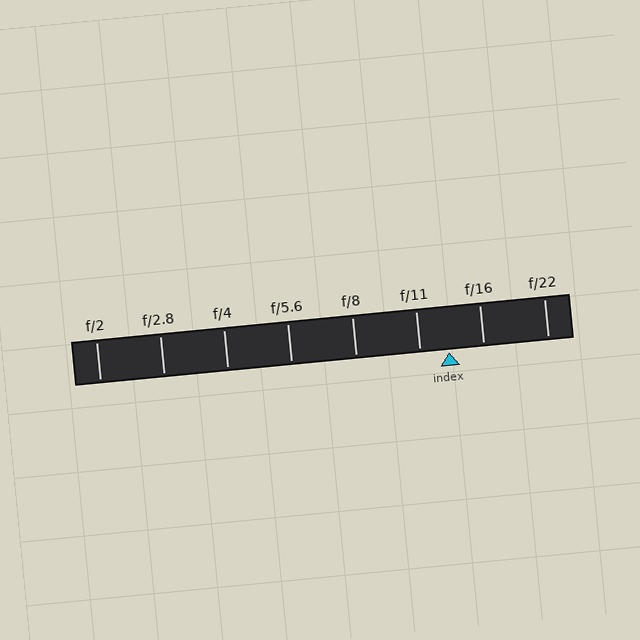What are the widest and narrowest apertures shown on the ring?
The widest aperture shown is f/2 and the narrowest is f/22.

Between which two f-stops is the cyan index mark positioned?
The index mark is between f/11 and f/16.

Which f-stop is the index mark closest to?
The index mark is closest to f/11.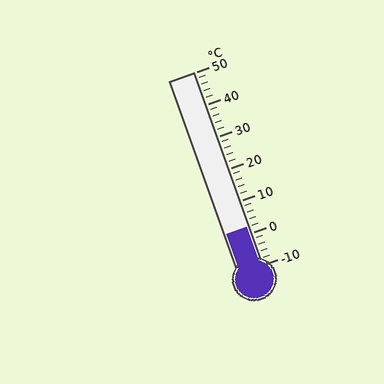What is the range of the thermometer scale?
The thermometer scale ranges from -10°C to 50°C.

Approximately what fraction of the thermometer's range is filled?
The thermometer is filled to approximately 20% of its range.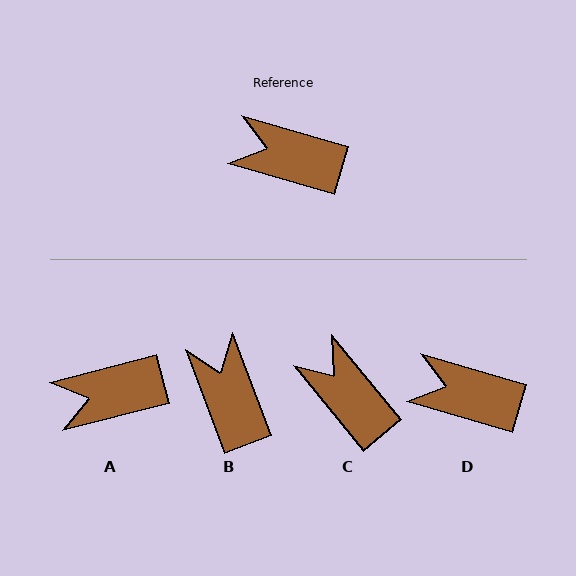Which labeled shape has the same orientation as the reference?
D.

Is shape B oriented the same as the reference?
No, it is off by about 53 degrees.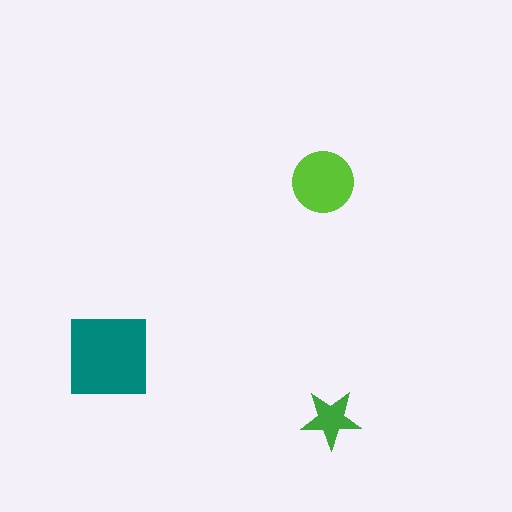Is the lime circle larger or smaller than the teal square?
Smaller.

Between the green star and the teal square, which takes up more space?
The teal square.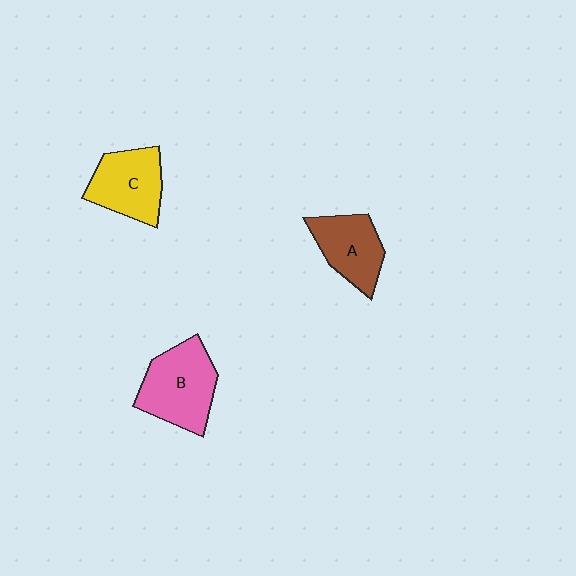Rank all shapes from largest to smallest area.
From largest to smallest: B (pink), C (yellow), A (brown).